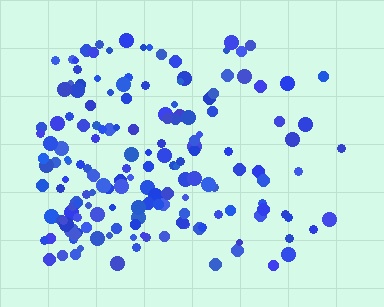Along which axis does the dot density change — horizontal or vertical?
Horizontal.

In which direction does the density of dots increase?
From right to left, with the left side densest.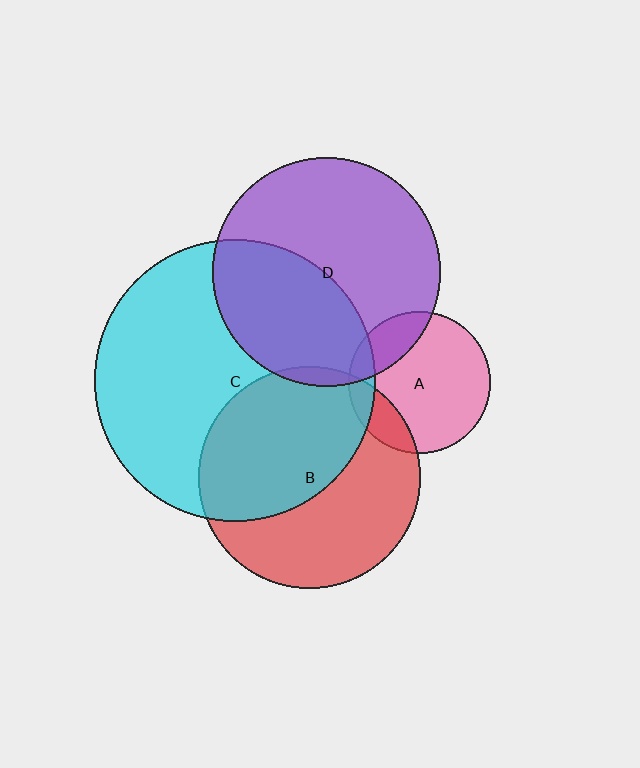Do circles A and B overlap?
Yes.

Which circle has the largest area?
Circle C (cyan).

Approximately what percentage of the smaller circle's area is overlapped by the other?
Approximately 15%.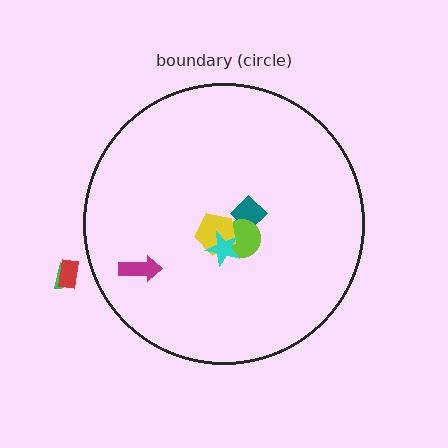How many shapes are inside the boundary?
5 inside, 2 outside.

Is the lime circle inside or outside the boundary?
Inside.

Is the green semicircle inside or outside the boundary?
Outside.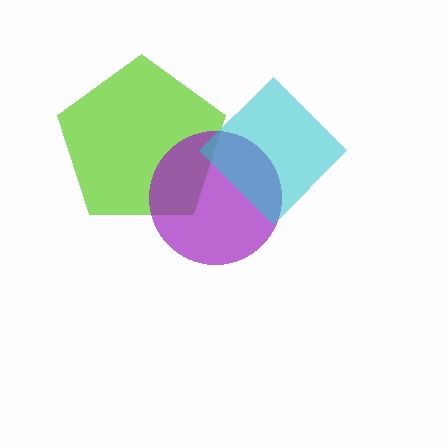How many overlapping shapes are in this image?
There are 3 overlapping shapes in the image.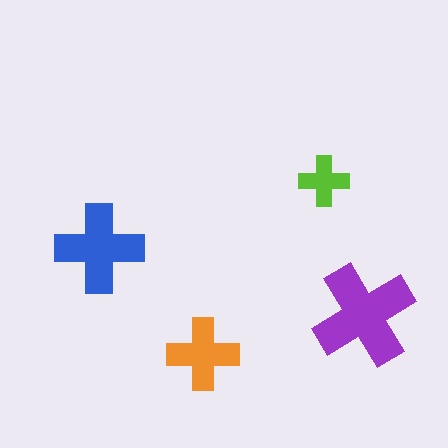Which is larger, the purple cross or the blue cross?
The purple one.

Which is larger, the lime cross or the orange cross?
The orange one.